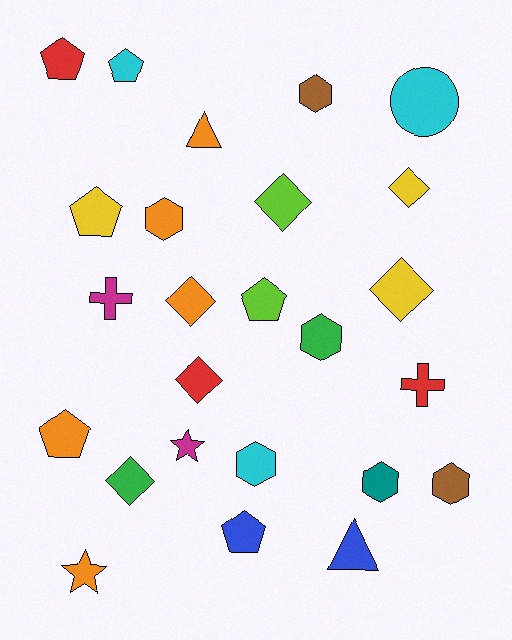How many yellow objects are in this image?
There are 3 yellow objects.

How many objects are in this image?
There are 25 objects.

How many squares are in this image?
There are no squares.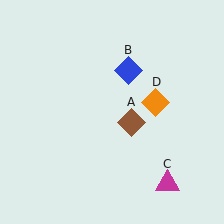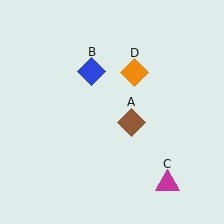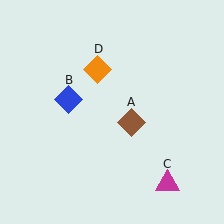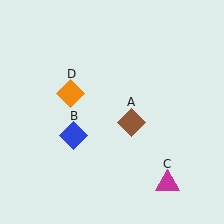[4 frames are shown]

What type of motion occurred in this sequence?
The blue diamond (object B), orange diamond (object D) rotated counterclockwise around the center of the scene.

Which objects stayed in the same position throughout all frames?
Brown diamond (object A) and magenta triangle (object C) remained stationary.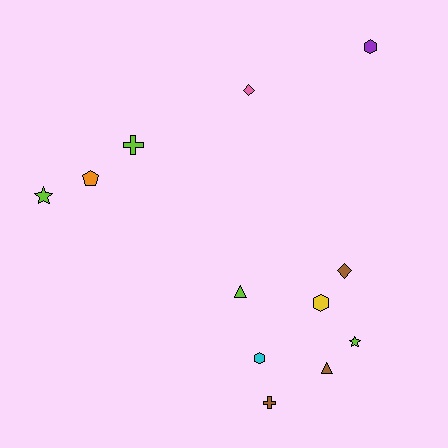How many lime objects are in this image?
There are 4 lime objects.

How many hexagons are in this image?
There are 3 hexagons.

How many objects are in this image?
There are 12 objects.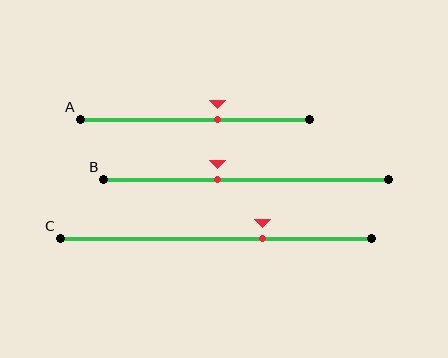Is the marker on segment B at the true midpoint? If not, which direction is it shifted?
No, the marker on segment B is shifted to the left by about 10% of the segment length.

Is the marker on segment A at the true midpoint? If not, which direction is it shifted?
No, the marker on segment A is shifted to the right by about 10% of the segment length.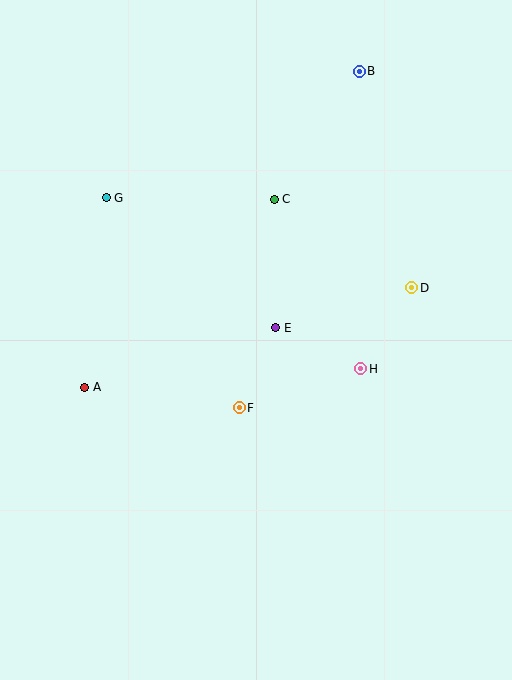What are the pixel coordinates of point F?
Point F is at (239, 408).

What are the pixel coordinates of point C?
Point C is at (274, 199).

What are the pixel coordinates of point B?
Point B is at (359, 71).